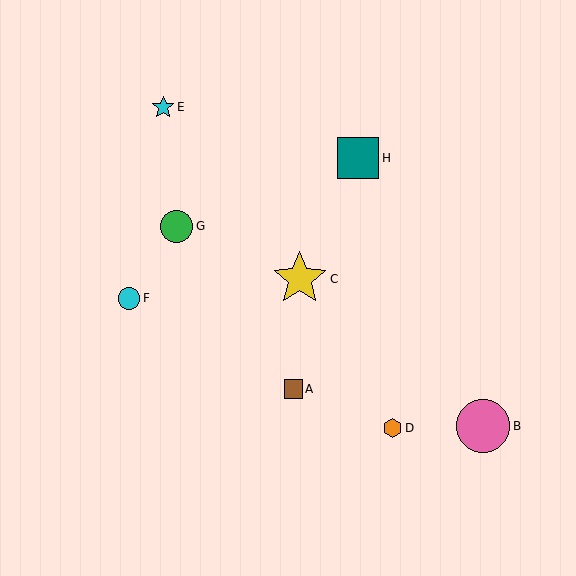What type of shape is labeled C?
Shape C is a yellow star.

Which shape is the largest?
The yellow star (labeled C) is the largest.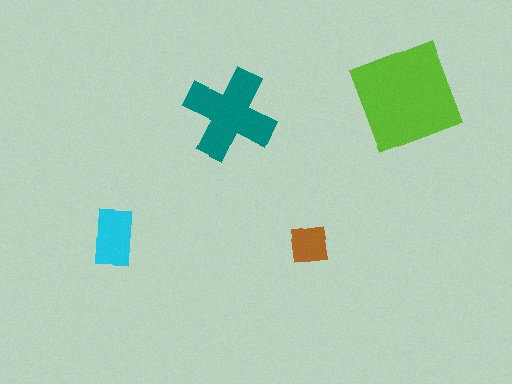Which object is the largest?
The lime square.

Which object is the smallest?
The brown square.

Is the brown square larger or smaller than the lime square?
Smaller.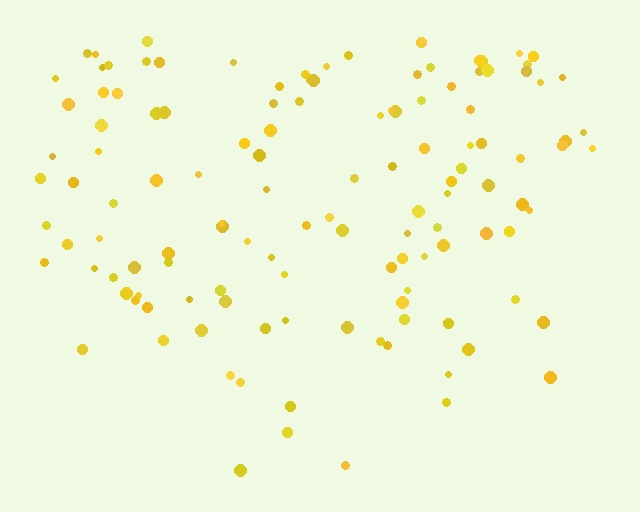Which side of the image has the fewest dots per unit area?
The bottom.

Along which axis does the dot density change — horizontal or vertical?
Vertical.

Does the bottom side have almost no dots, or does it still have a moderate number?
Still a moderate number, just noticeably fewer than the top.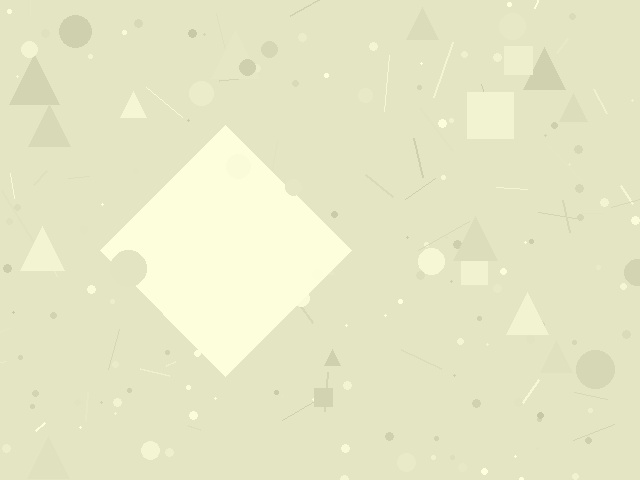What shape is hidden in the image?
A diamond is hidden in the image.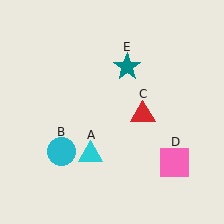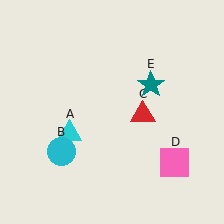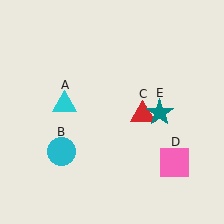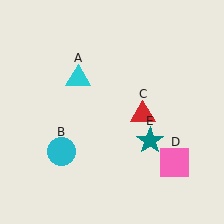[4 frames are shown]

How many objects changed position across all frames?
2 objects changed position: cyan triangle (object A), teal star (object E).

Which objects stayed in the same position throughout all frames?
Cyan circle (object B) and red triangle (object C) and pink square (object D) remained stationary.